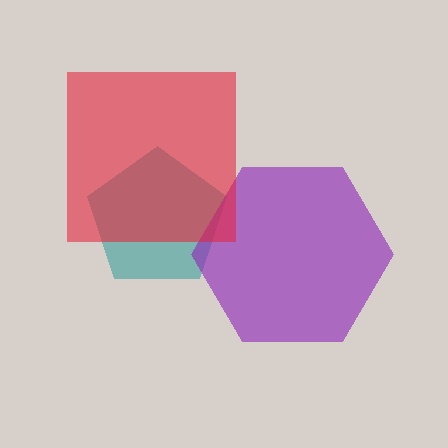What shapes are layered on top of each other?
The layered shapes are: a teal pentagon, a purple hexagon, a red square.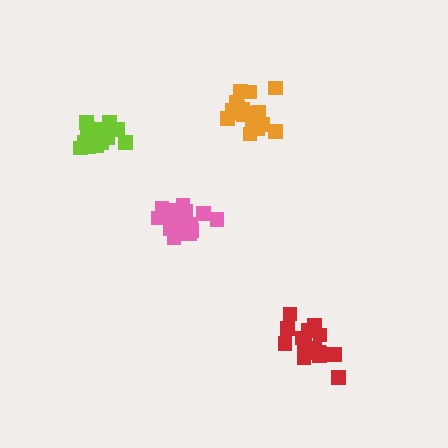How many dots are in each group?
Group 1: 19 dots, Group 2: 16 dots, Group 3: 17 dots, Group 4: 19 dots (71 total).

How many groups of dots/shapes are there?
There are 4 groups.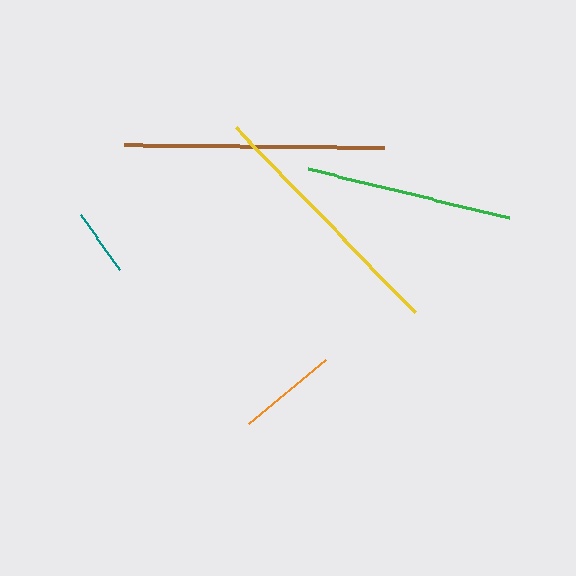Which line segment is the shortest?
The teal line is the shortest at approximately 68 pixels.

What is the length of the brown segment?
The brown segment is approximately 259 pixels long.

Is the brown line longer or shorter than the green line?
The brown line is longer than the green line.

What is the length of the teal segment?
The teal segment is approximately 68 pixels long.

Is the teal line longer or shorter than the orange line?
The orange line is longer than the teal line.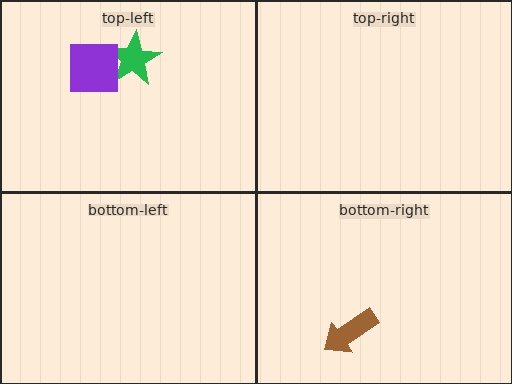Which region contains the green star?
The top-left region.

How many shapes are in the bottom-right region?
1.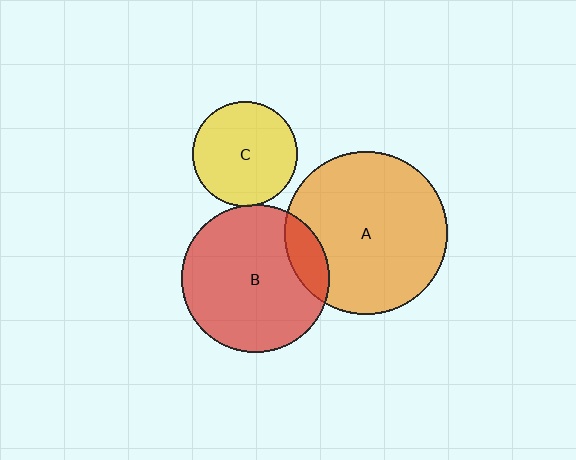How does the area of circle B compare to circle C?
Approximately 2.0 times.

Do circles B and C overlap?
Yes.